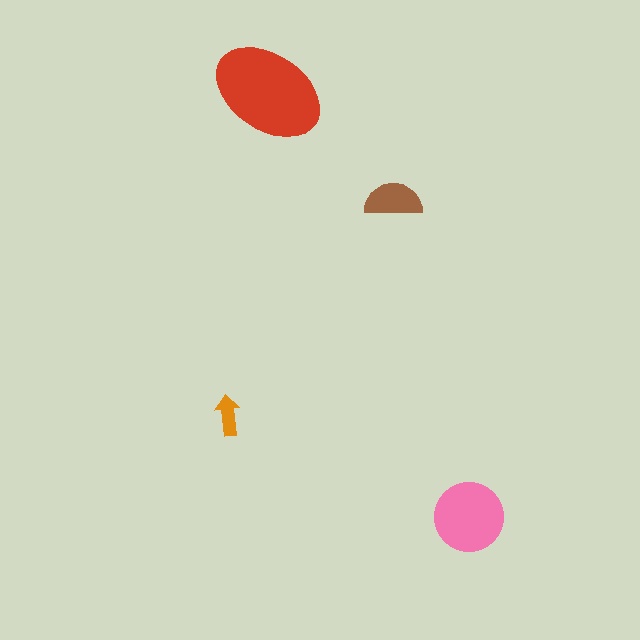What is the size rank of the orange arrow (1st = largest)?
4th.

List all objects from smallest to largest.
The orange arrow, the brown semicircle, the pink circle, the red ellipse.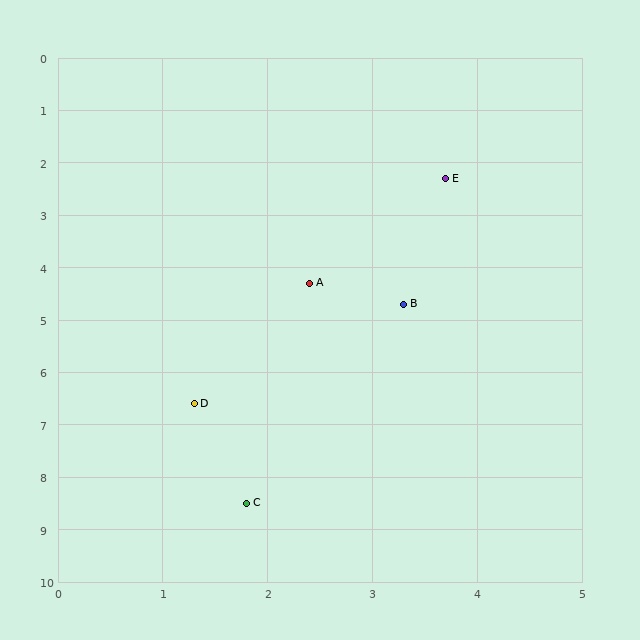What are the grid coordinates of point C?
Point C is at approximately (1.8, 8.5).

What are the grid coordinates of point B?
Point B is at approximately (3.3, 4.7).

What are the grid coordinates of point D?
Point D is at approximately (1.3, 6.6).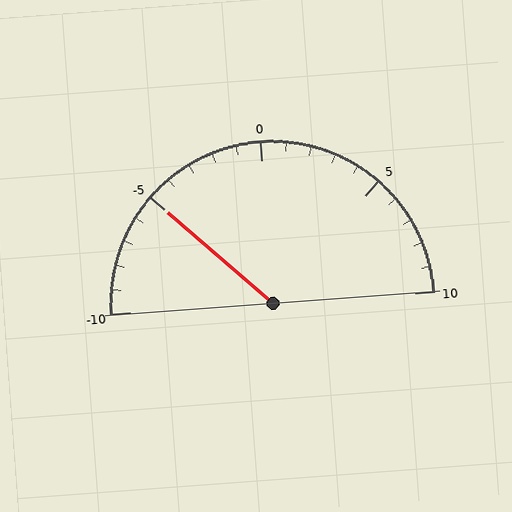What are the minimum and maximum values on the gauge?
The gauge ranges from -10 to 10.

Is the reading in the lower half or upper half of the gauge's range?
The reading is in the lower half of the range (-10 to 10).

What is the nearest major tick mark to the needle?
The nearest major tick mark is -5.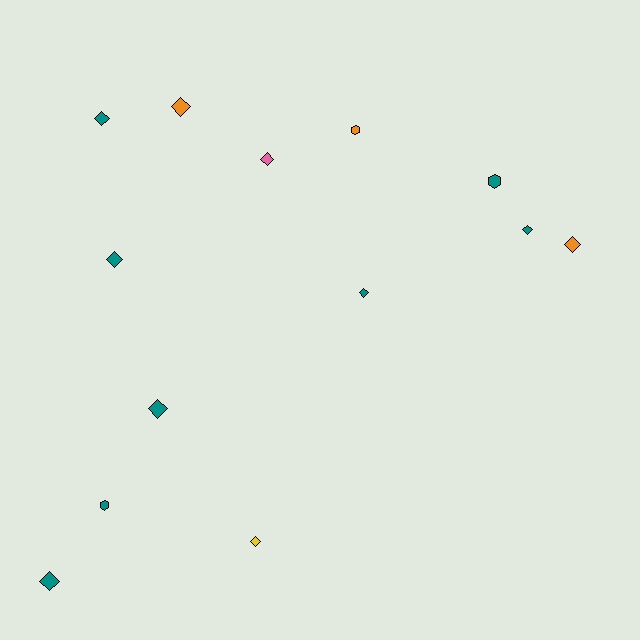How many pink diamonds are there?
There is 1 pink diamond.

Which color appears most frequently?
Teal, with 8 objects.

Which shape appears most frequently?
Diamond, with 10 objects.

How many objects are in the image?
There are 13 objects.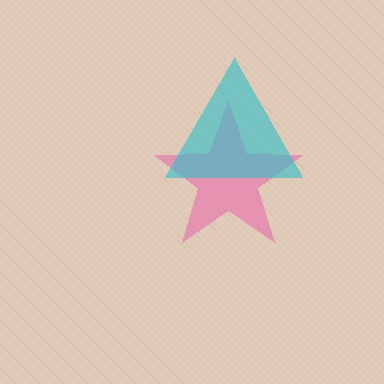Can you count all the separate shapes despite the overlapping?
Yes, there are 2 separate shapes.